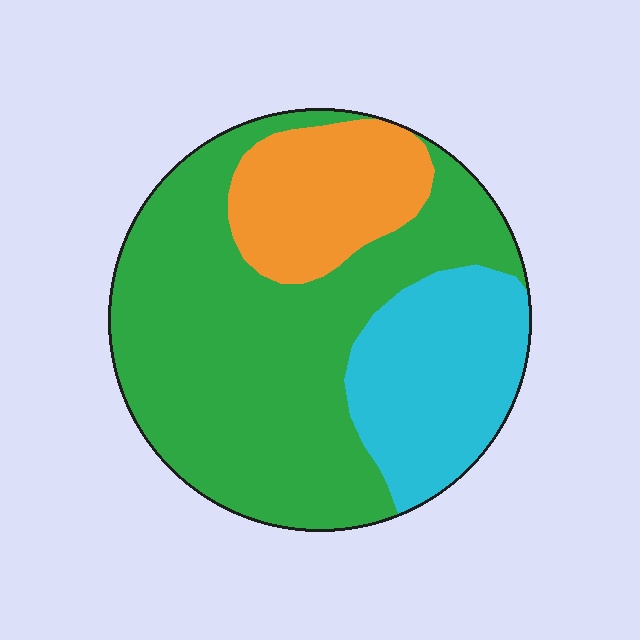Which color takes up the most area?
Green, at roughly 60%.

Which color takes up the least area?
Orange, at roughly 20%.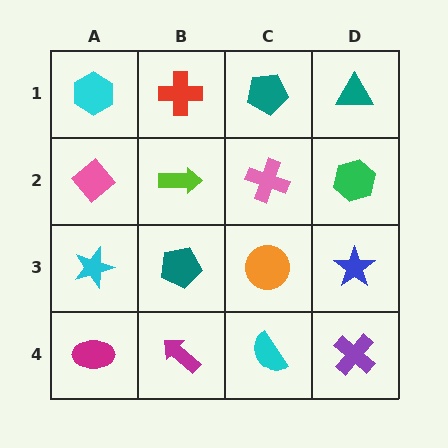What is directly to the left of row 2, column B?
A pink diamond.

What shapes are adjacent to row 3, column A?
A pink diamond (row 2, column A), a magenta ellipse (row 4, column A), a teal pentagon (row 3, column B).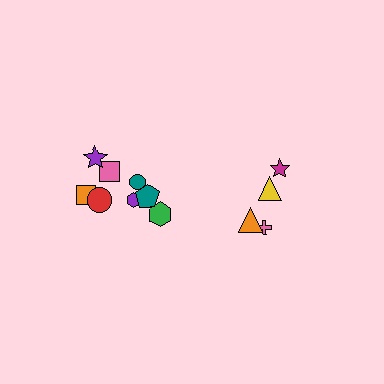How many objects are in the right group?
There are 4 objects.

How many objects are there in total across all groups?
There are 12 objects.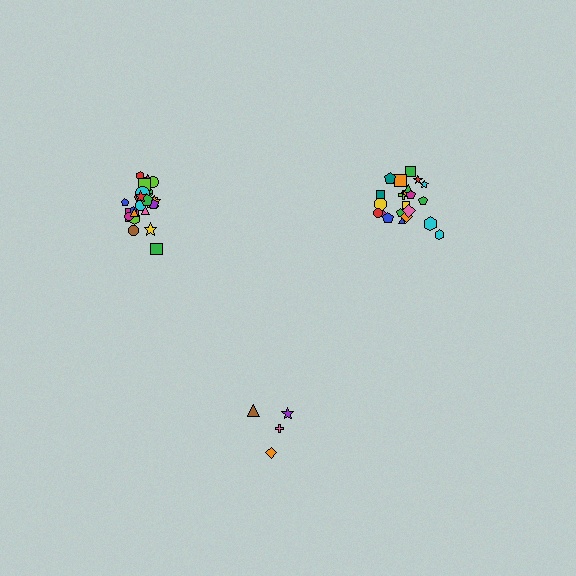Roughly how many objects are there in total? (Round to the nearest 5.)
Roughly 50 objects in total.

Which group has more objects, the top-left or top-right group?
The top-left group.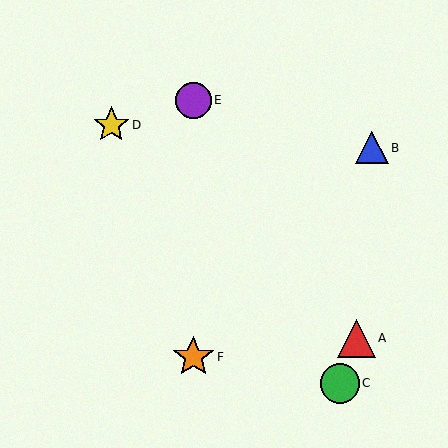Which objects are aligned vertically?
Objects E, F are aligned vertically.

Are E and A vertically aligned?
No, E is at x≈193 and A is at x≈356.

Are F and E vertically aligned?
Yes, both are at x≈193.